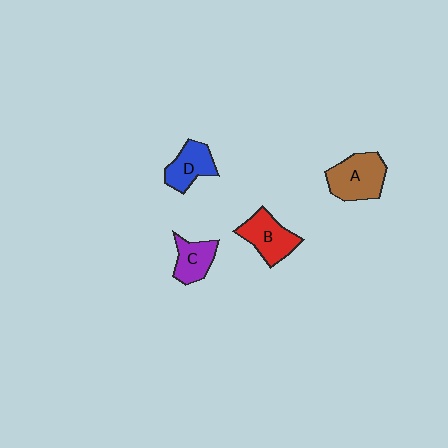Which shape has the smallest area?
Shape C (purple).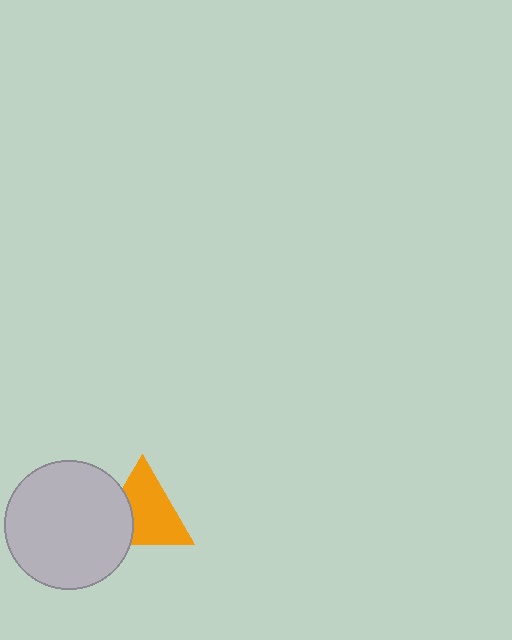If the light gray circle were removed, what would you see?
You would see the complete orange triangle.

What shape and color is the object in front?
The object in front is a light gray circle.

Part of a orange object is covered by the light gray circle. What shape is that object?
It is a triangle.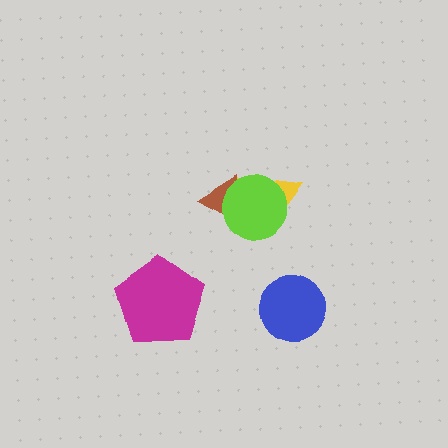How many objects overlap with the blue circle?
0 objects overlap with the blue circle.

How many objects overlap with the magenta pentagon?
0 objects overlap with the magenta pentagon.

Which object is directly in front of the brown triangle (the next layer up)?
The yellow triangle is directly in front of the brown triangle.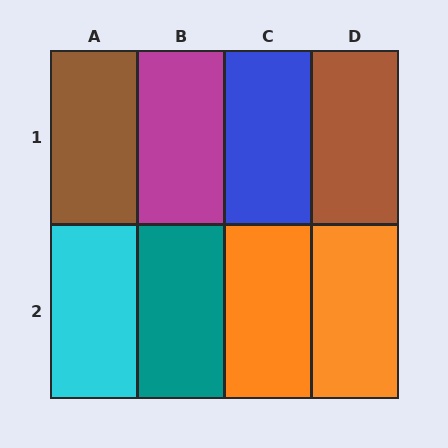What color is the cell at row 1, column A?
Brown.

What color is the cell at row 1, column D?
Brown.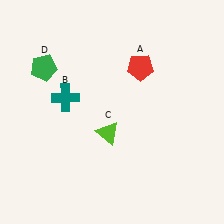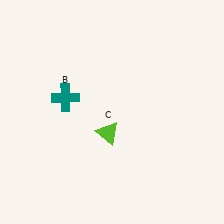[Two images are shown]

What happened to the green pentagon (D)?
The green pentagon (D) was removed in Image 2. It was in the top-left area of Image 1.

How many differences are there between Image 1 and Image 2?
There are 2 differences between the two images.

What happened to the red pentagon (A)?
The red pentagon (A) was removed in Image 2. It was in the top-right area of Image 1.